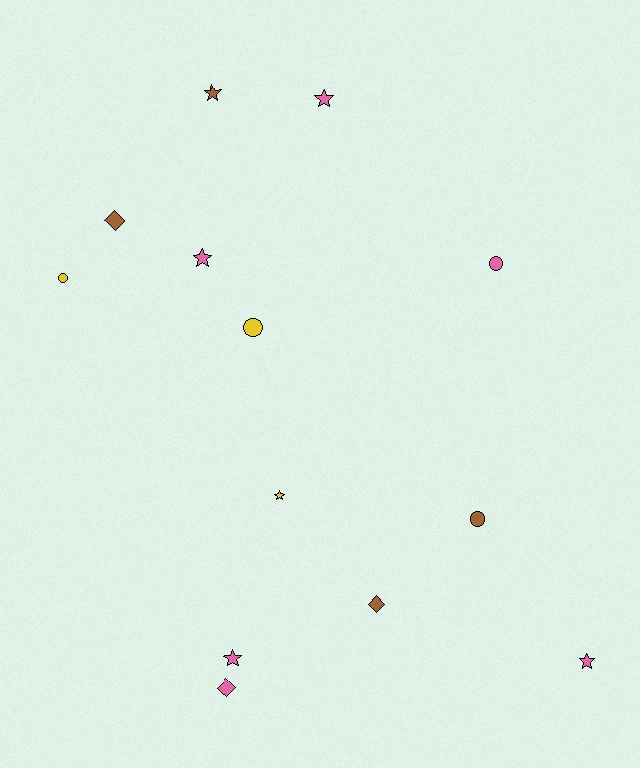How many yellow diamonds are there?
There are no yellow diamonds.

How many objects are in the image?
There are 13 objects.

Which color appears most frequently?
Pink, with 6 objects.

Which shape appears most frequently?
Star, with 6 objects.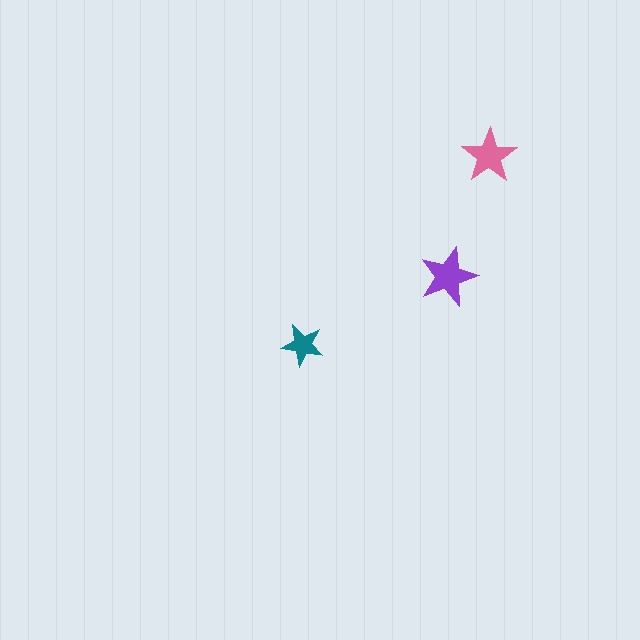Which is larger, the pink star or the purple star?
The purple one.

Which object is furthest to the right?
The pink star is rightmost.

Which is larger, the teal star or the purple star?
The purple one.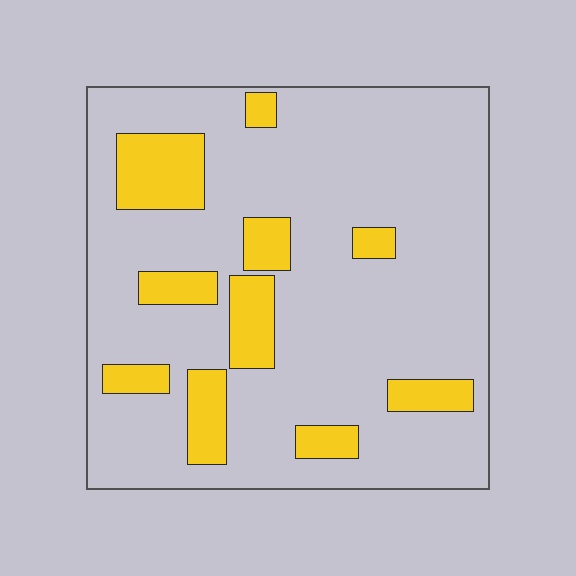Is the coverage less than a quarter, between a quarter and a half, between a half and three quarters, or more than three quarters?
Less than a quarter.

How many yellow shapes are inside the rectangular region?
10.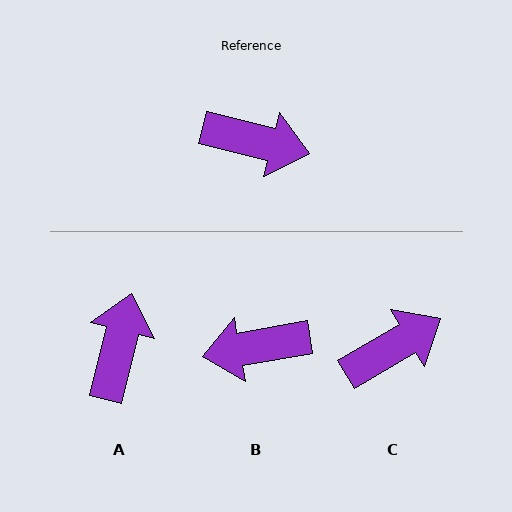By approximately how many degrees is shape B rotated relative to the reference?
Approximately 156 degrees clockwise.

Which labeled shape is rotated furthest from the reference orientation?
B, about 156 degrees away.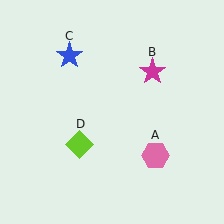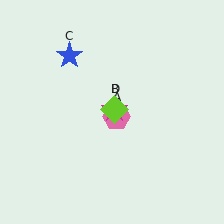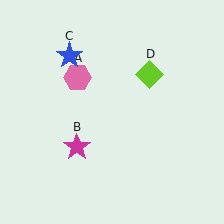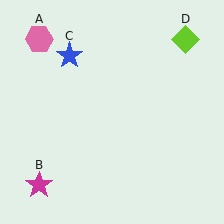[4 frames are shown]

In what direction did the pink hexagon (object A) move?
The pink hexagon (object A) moved up and to the left.